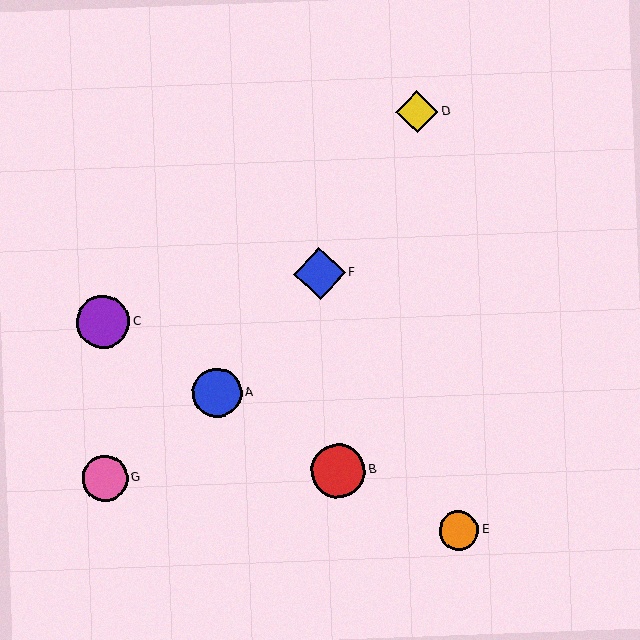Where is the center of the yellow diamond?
The center of the yellow diamond is at (417, 112).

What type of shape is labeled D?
Shape D is a yellow diamond.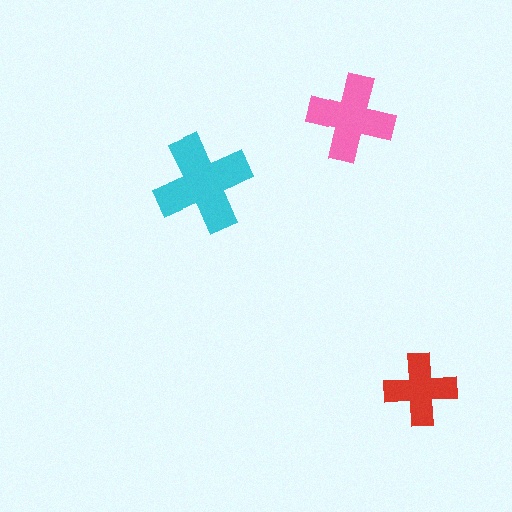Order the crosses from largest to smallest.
the cyan one, the pink one, the red one.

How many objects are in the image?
There are 3 objects in the image.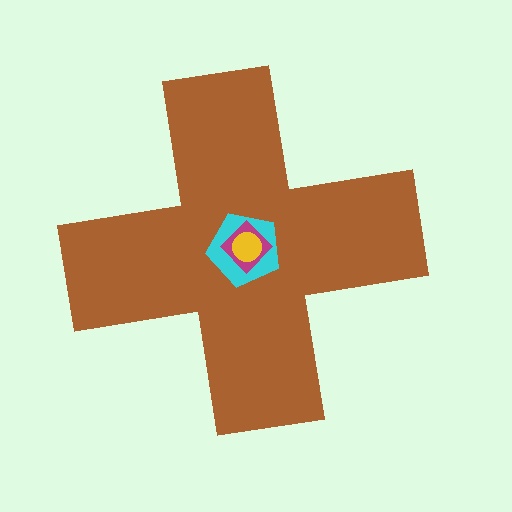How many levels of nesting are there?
4.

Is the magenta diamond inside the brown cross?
Yes.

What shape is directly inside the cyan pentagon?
The magenta diamond.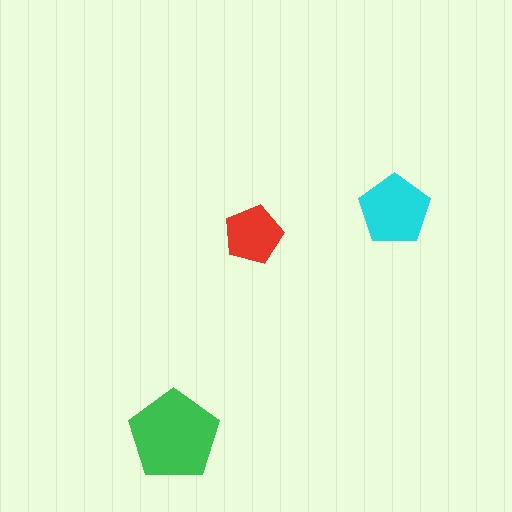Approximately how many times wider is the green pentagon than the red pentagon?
About 1.5 times wider.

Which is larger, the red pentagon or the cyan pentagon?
The cyan one.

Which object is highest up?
The cyan pentagon is topmost.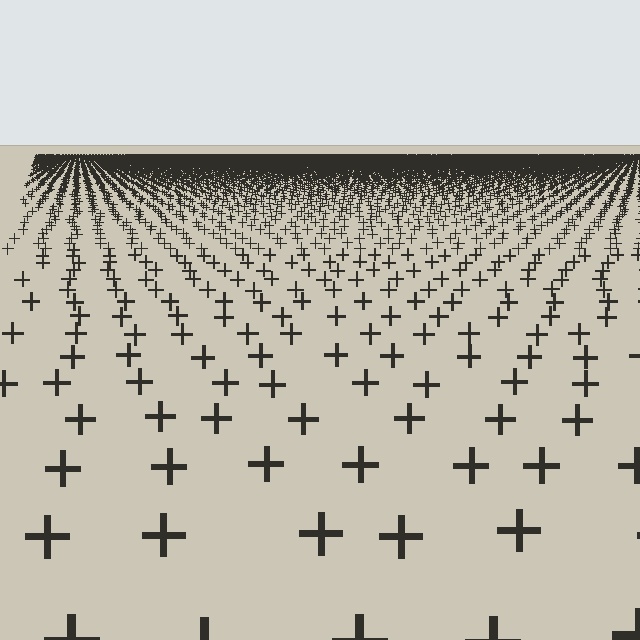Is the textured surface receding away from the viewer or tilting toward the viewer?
The surface is receding away from the viewer. Texture elements get smaller and denser toward the top.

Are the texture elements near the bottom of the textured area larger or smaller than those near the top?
Larger. Near the bottom, elements are closer to the viewer and appear at a bigger on-screen size.